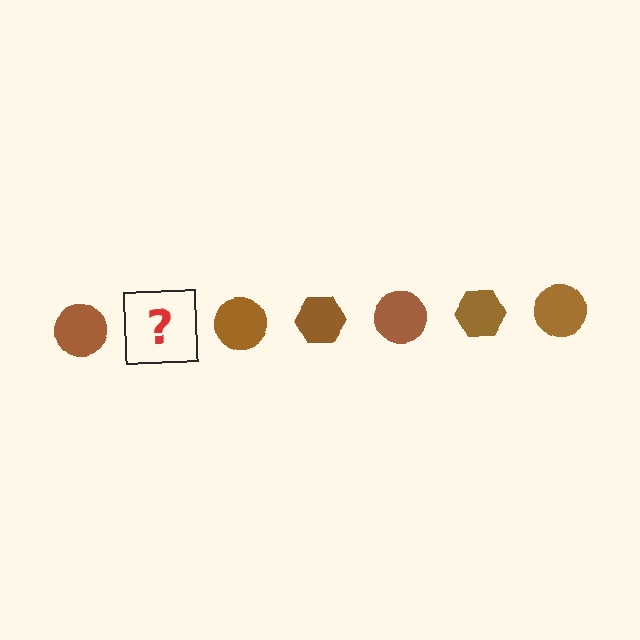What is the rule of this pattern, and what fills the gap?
The rule is that the pattern cycles through circle, hexagon shapes in brown. The gap should be filled with a brown hexagon.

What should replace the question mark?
The question mark should be replaced with a brown hexagon.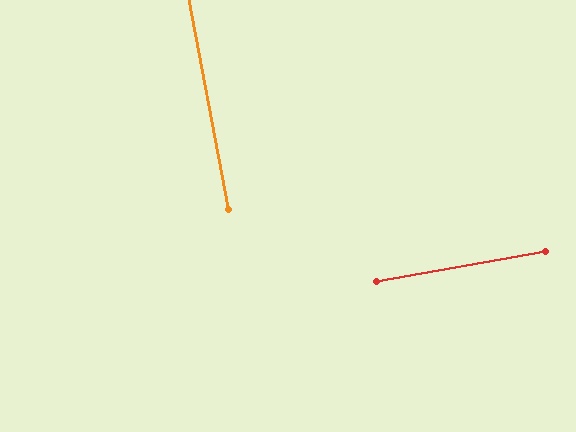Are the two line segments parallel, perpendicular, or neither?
Perpendicular — they meet at approximately 90°.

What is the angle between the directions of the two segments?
Approximately 90 degrees.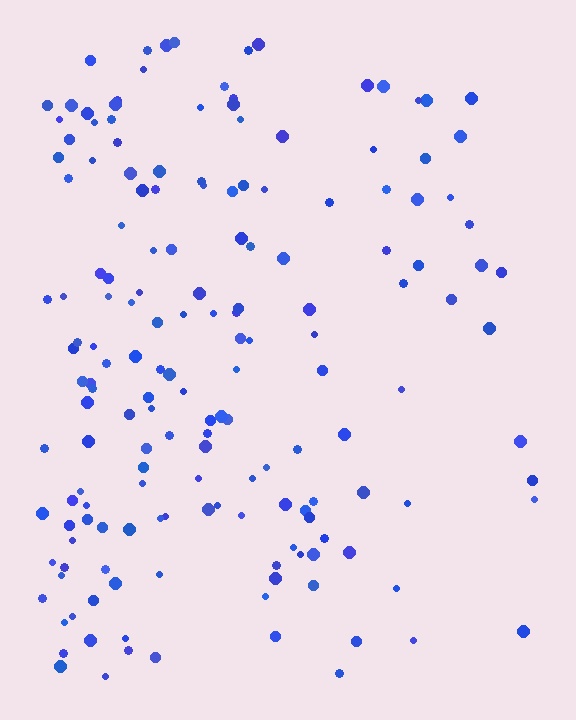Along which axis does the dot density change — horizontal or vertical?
Horizontal.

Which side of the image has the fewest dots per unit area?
The right.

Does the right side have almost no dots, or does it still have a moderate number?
Still a moderate number, just noticeably fewer than the left.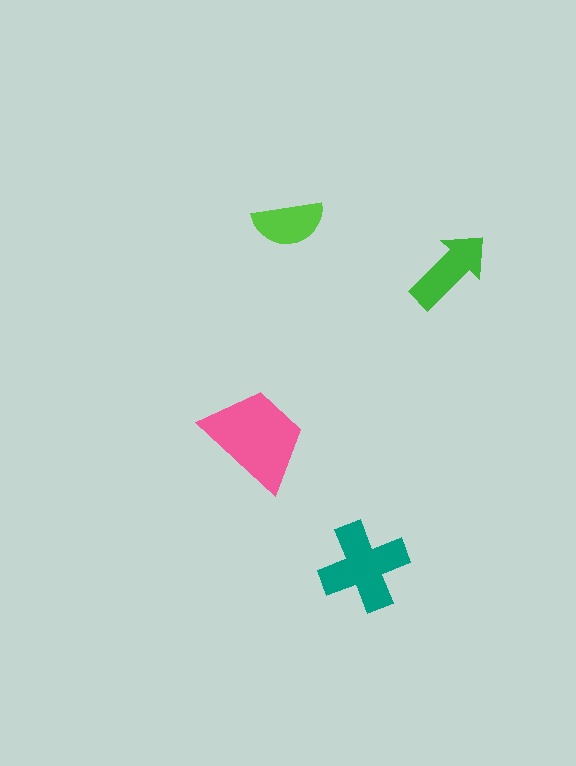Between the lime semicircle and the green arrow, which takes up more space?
The green arrow.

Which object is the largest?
The pink trapezoid.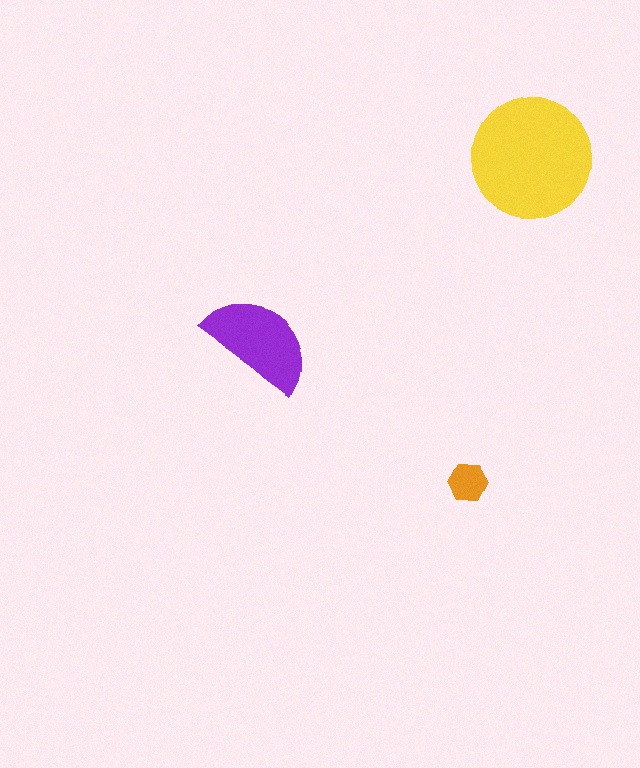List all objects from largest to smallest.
The yellow circle, the purple semicircle, the orange hexagon.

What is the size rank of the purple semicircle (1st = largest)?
2nd.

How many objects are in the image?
There are 3 objects in the image.